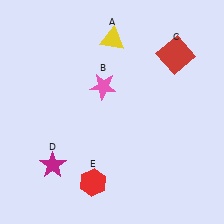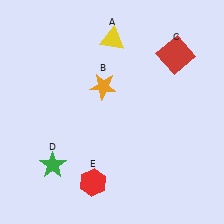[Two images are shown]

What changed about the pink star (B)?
In Image 1, B is pink. In Image 2, it changed to orange.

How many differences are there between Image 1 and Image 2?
There are 2 differences between the two images.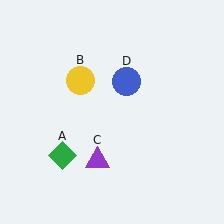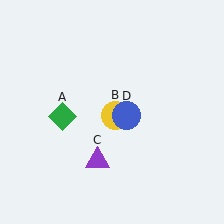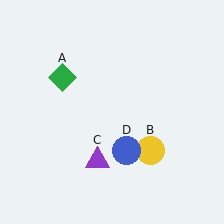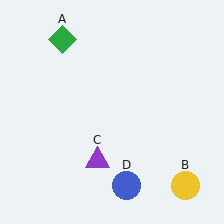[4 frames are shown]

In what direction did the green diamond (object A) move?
The green diamond (object A) moved up.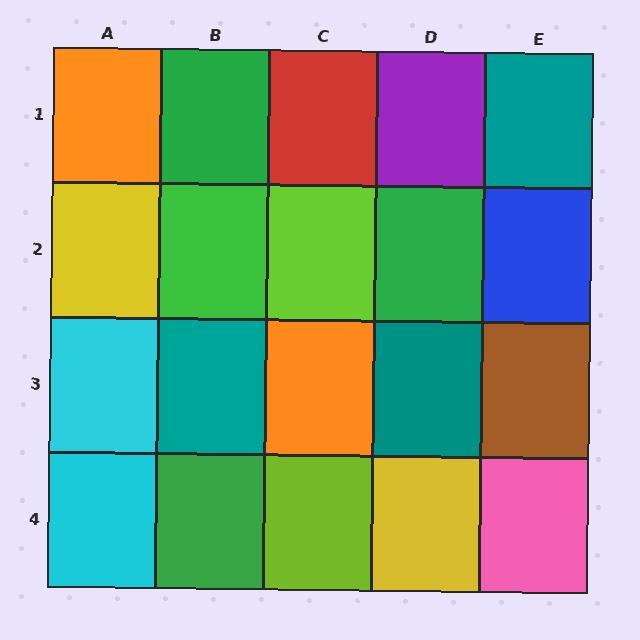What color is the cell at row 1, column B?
Green.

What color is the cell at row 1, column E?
Teal.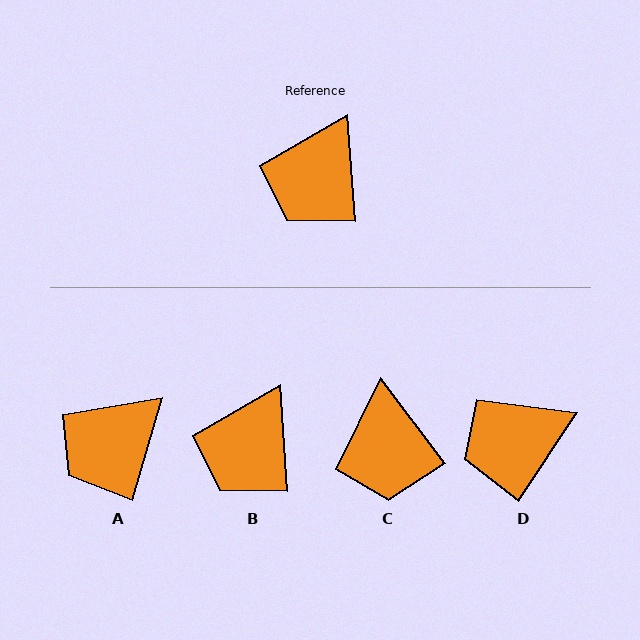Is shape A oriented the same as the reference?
No, it is off by about 21 degrees.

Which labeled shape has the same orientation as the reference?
B.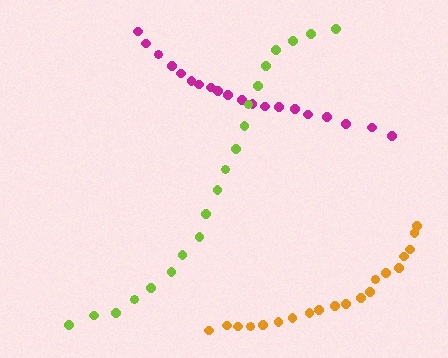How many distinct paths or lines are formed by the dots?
There are 3 distinct paths.